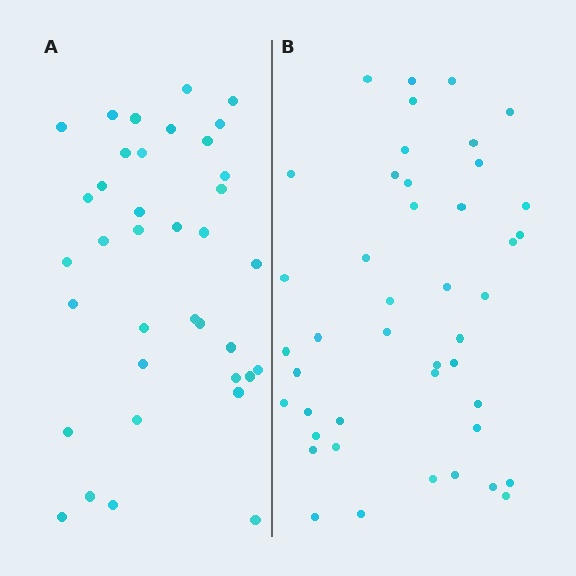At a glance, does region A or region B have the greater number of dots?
Region B (the right region) has more dots.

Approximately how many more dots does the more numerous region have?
Region B has roughly 8 or so more dots than region A.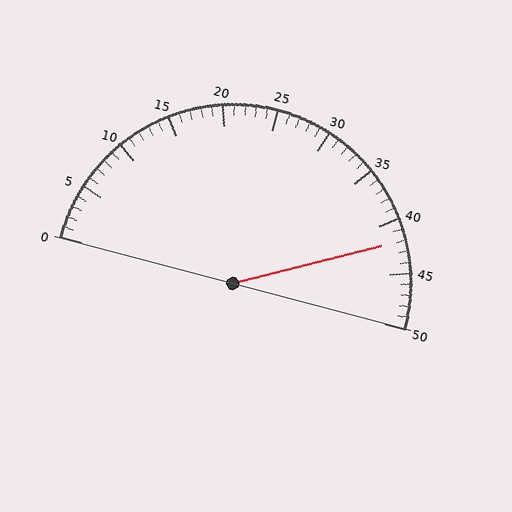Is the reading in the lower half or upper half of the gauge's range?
The reading is in the upper half of the range (0 to 50).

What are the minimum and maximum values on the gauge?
The gauge ranges from 0 to 50.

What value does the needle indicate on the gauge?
The needle indicates approximately 42.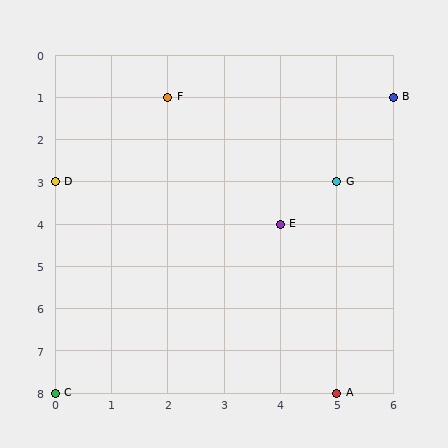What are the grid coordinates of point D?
Point D is at grid coordinates (0, 3).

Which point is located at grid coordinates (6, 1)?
Point B is at (6, 1).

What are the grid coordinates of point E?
Point E is at grid coordinates (4, 4).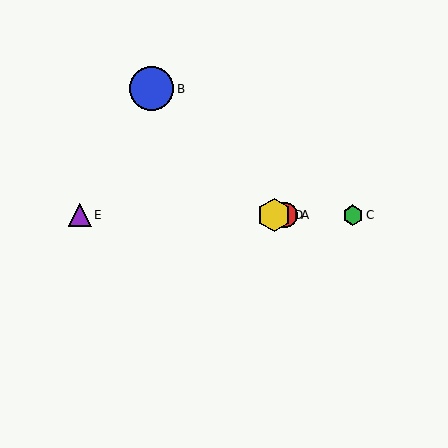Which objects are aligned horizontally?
Objects A, C, D, E are aligned horizontally.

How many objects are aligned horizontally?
4 objects (A, C, D, E) are aligned horizontally.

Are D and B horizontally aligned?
No, D is at y≈215 and B is at y≈89.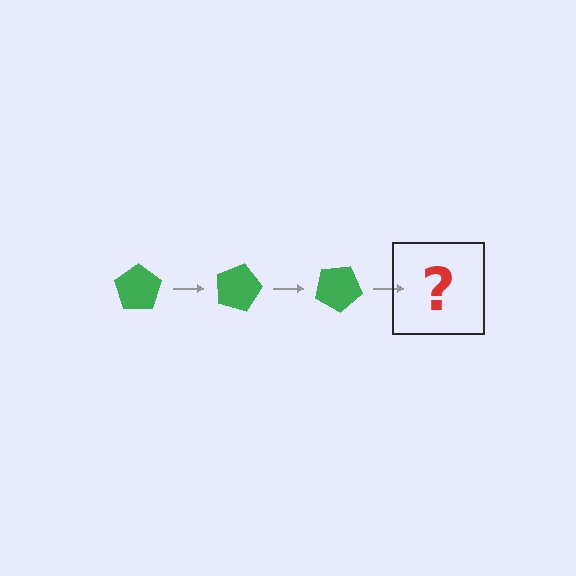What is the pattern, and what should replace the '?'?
The pattern is that the pentagon rotates 15 degrees each step. The '?' should be a green pentagon rotated 45 degrees.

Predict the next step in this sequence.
The next step is a green pentagon rotated 45 degrees.